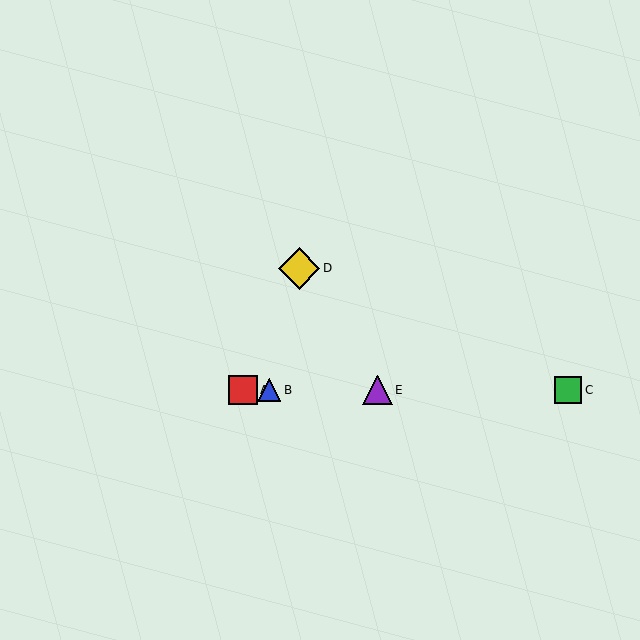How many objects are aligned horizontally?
4 objects (A, B, C, E) are aligned horizontally.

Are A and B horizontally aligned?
Yes, both are at y≈390.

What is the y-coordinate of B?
Object B is at y≈390.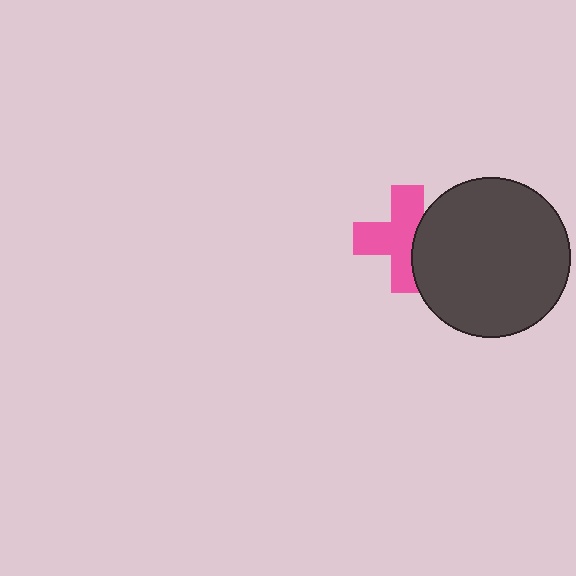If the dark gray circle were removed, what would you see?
You would see the complete pink cross.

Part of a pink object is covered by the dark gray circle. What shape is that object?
It is a cross.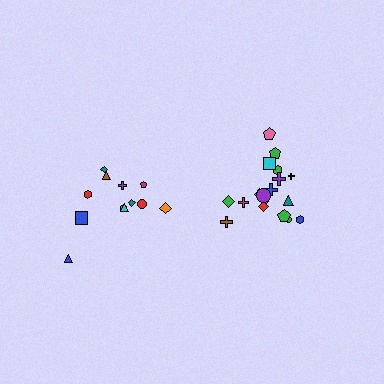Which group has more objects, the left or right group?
The right group.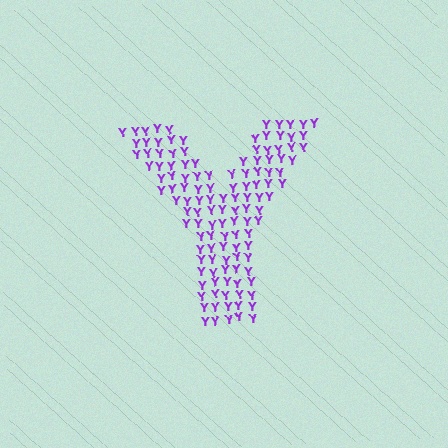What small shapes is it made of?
It is made of small letter Y's.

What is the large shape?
The large shape is the letter Y.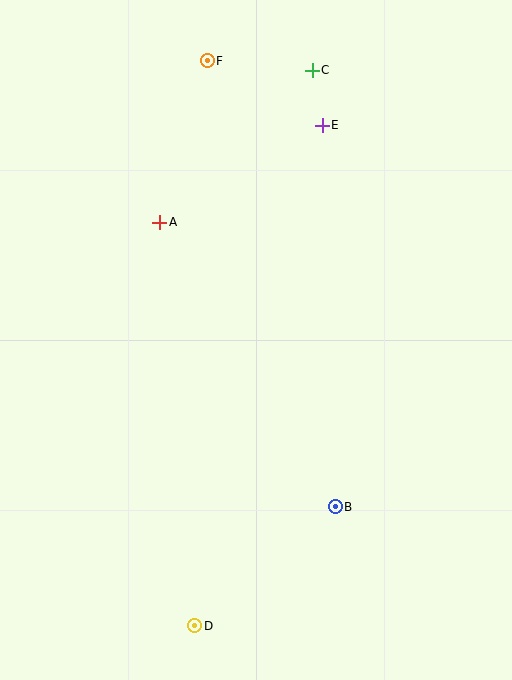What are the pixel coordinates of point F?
Point F is at (207, 61).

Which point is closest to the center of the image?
Point A at (160, 222) is closest to the center.